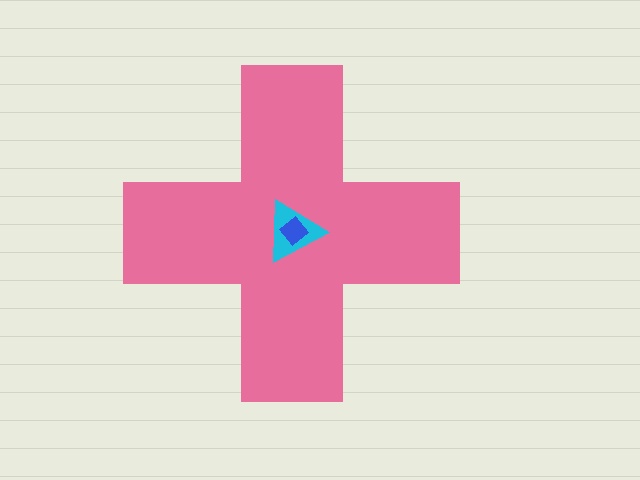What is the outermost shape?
The pink cross.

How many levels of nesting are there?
3.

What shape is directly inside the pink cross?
The cyan triangle.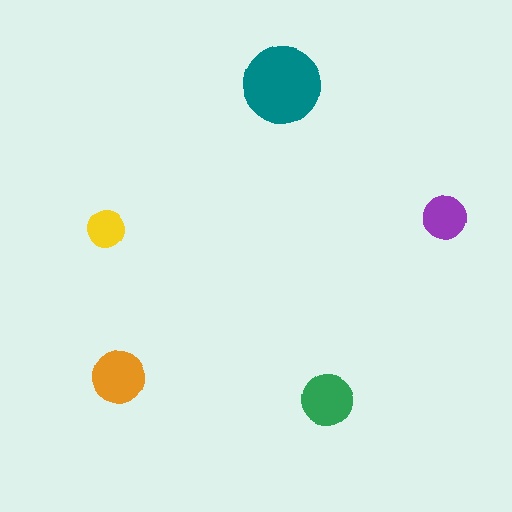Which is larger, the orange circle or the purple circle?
The orange one.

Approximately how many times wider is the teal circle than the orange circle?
About 1.5 times wider.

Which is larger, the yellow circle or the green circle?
The green one.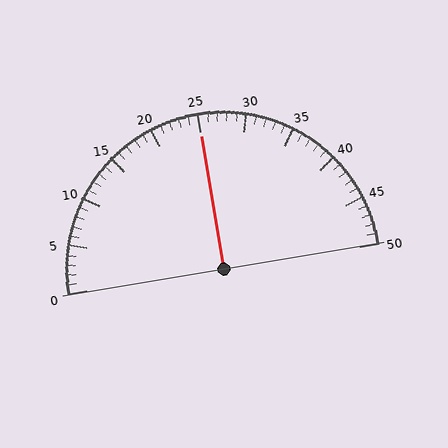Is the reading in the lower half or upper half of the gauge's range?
The reading is in the upper half of the range (0 to 50).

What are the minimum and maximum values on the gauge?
The gauge ranges from 0 to 50.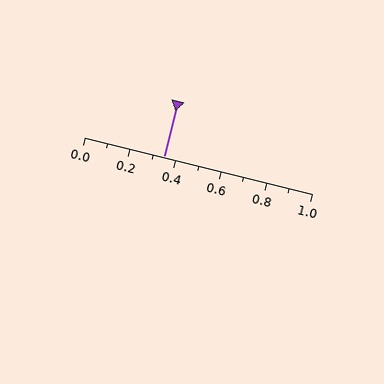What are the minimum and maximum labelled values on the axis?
The axis runs from 0.0 to 1.0.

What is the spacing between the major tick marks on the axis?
The major ticks are spaced 0.2 apart.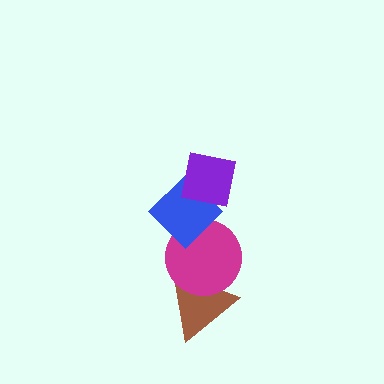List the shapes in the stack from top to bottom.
From top to bottom: the purple square, the blue diamond, the magenta circle, the brown triangle.